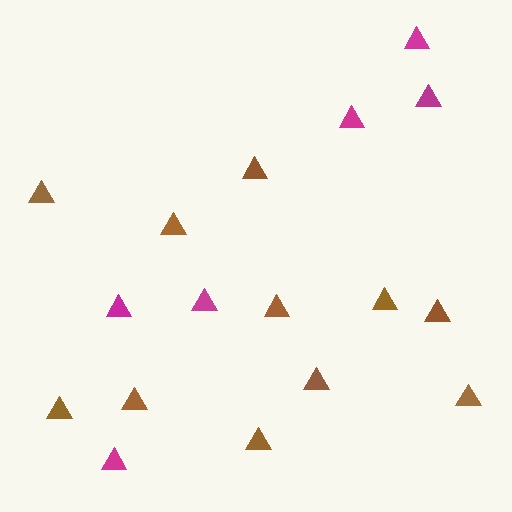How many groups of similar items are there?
There are 2 groups: one group of magenta triangles (6) and one group of brown triangles (11).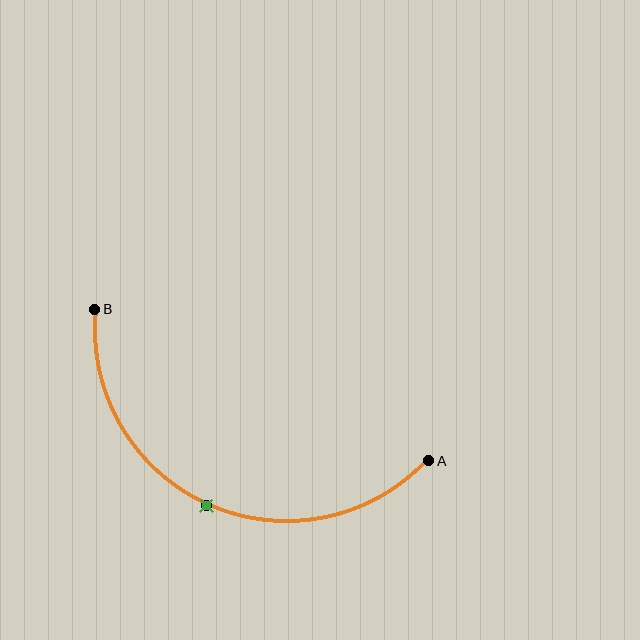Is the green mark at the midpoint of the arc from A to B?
Yes. The green mark lies on the arc at equal arc-length from both A and B — it is the arc midpoint.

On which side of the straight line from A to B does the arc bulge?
The arc bulges below the straight line connecting A and B.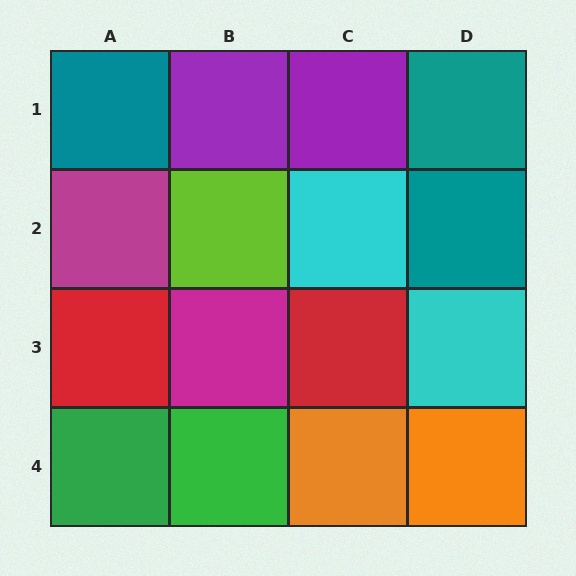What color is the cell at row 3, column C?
Red.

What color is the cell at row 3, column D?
Cyan.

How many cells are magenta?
2 cells are magenta.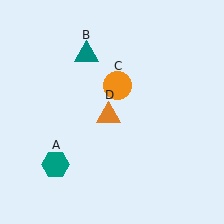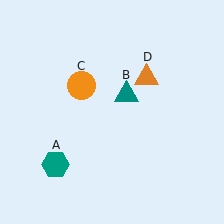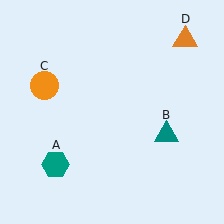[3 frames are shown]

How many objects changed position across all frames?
3 objects changed position: teal triangle (object B), orange circle (object C), orange triangle (object D).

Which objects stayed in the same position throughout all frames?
Teal hexagon (object A) remained stationary.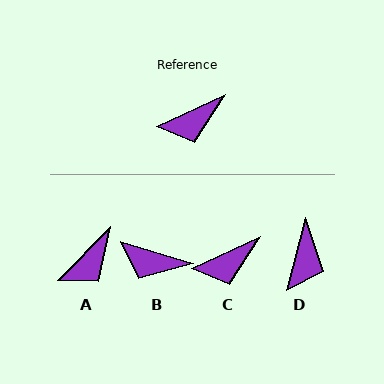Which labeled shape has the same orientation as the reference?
C.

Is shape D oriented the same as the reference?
No, it is off by about 51 degrees.